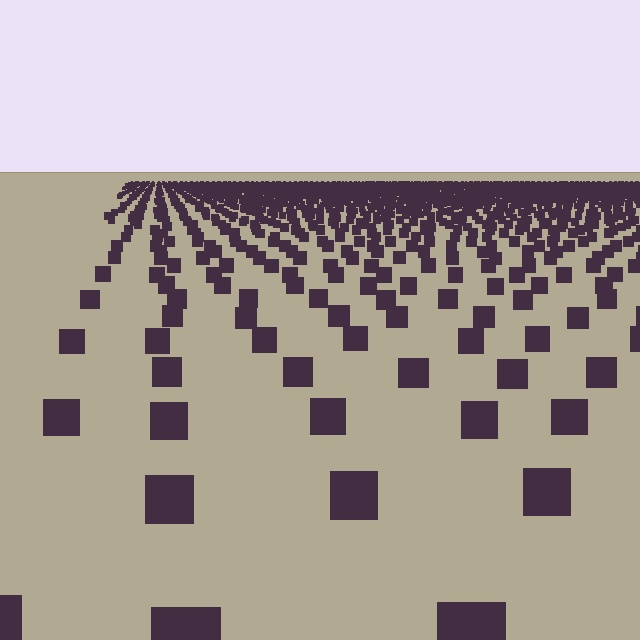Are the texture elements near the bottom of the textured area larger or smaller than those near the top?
Larger. Near the bottom, elements are closer to the viewer and appear at a bigger on-screen size.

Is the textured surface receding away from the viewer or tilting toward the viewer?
The surface is receding away from the viewer. Texture elements get smaller and denser toward the top.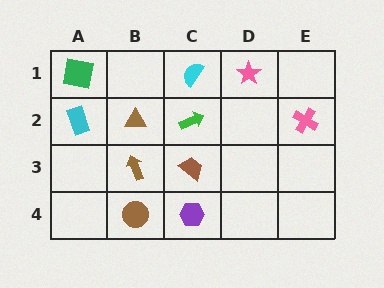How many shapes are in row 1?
3 shapes.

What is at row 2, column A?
A cyan rectangle.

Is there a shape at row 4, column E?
No, that cell is empty.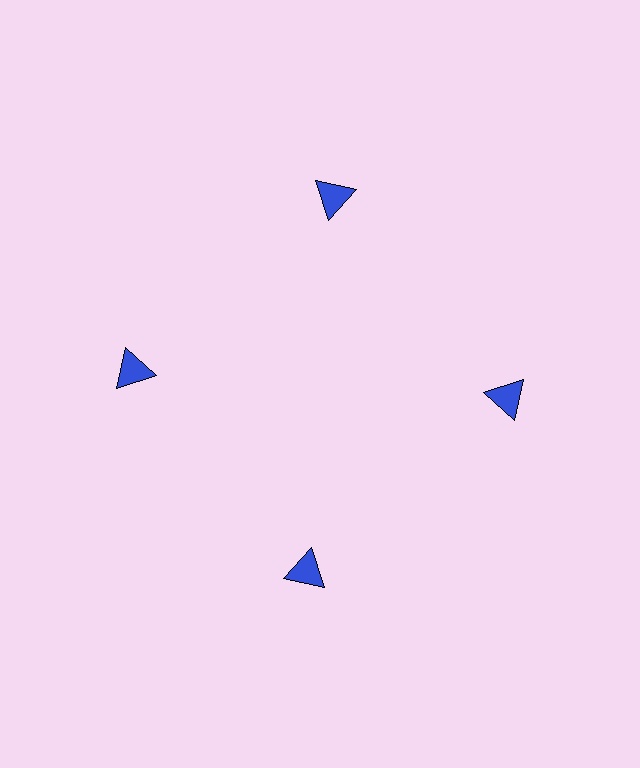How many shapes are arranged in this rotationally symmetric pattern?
There are 4 shapes, arranged in 4 groups of 1.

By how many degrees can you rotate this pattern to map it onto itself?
The pattern maps onto itself every 90 degrees of rotation.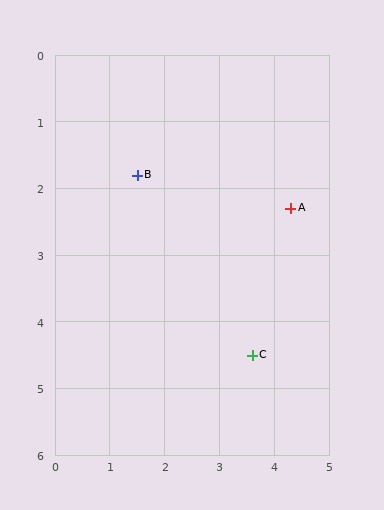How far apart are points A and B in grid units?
Points A and B are about 2.8 grid units apart.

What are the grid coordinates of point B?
Point B is at approximately (1.5, 1.8).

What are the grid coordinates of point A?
Point A is at approximately (4.3, 2.3).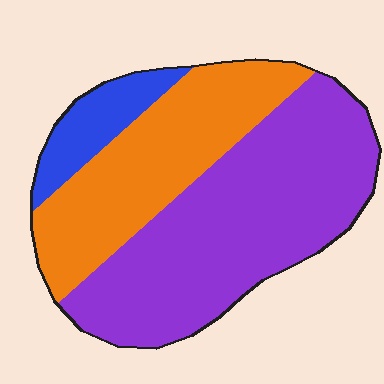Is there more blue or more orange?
Orange.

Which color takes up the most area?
Purple, at roughly 55%.